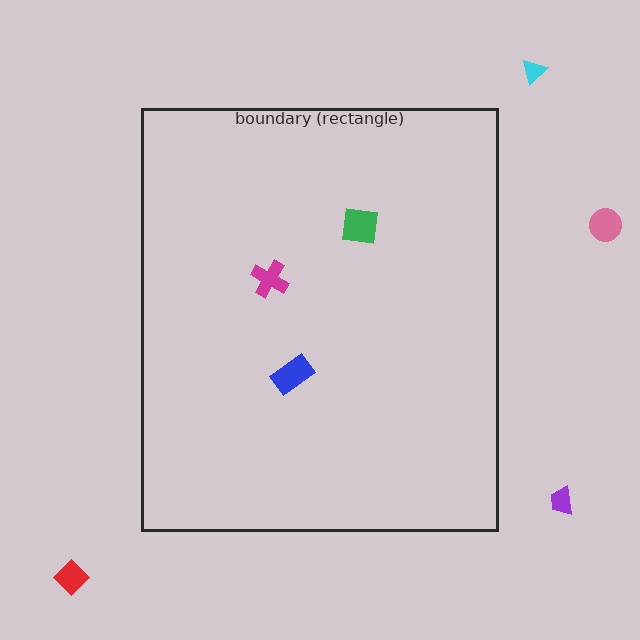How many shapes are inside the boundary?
3 inside, 4 outside.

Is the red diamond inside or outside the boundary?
Outside.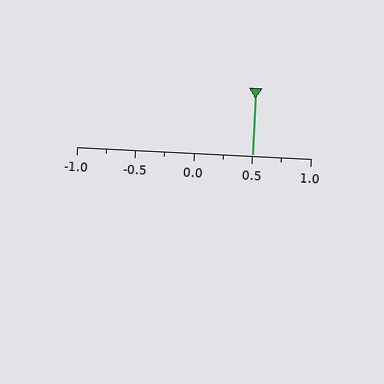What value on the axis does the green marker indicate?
The marker indicates approximately 0.5.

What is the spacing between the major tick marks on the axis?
The major ticks are spaced 0.5 apart.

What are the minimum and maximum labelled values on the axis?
The axis runs from -1.0 to 1.0.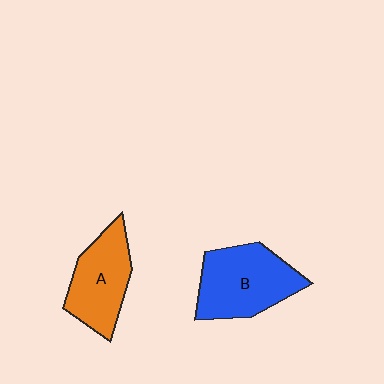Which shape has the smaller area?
Shape A (orange).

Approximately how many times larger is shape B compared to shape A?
Approximately 1.2 times.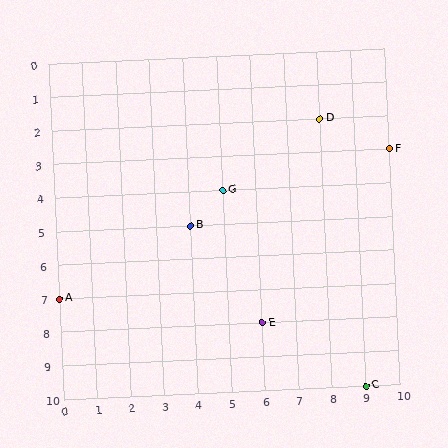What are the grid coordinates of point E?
Point E is at grid coordinates (6, 8).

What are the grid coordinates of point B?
Point B is at grid coordinates (4, 5).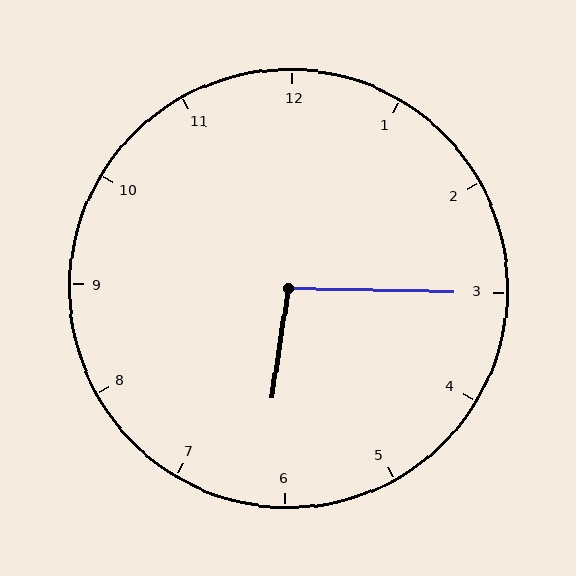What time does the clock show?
6:15.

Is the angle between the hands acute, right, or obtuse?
It is obtuse.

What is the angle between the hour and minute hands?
Approximately 98 degrees.